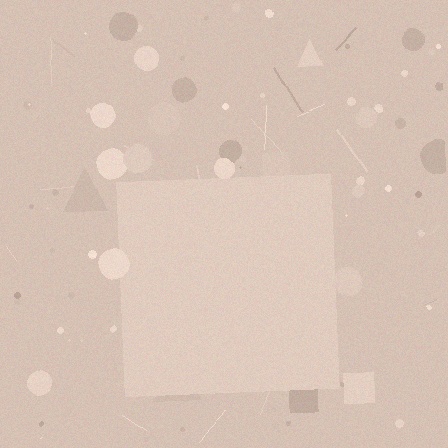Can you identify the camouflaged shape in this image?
The camouflaged shape is a square.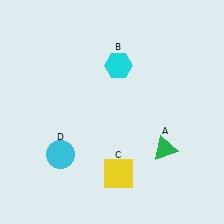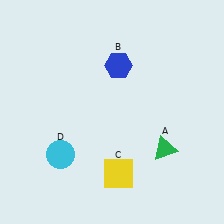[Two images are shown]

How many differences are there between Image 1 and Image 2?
There is 1 difference between the two images.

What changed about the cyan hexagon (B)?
In Image 1, B is cyan. In Image 2, it changed to blue.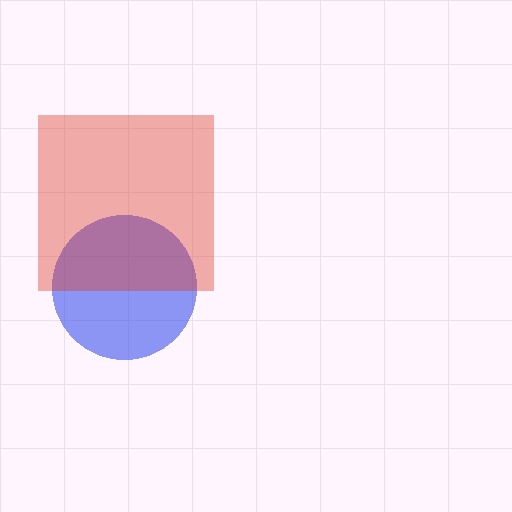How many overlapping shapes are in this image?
There are 2 overlapping shapes in the image.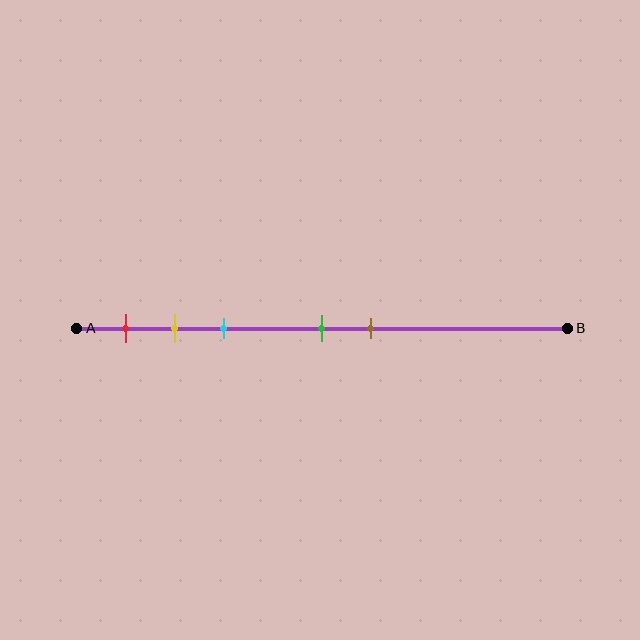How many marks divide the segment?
There are 5 marks dividing the segment.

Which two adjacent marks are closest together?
The yellow and cyan marks are the closest adjacent pair.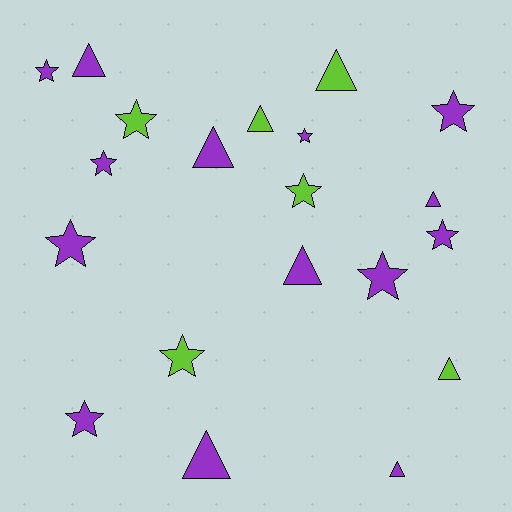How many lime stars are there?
There are 3 lime stars.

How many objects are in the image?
There are 20 objects.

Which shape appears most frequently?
Star, with 11 objects.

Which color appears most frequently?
Purple, with 14 objects.